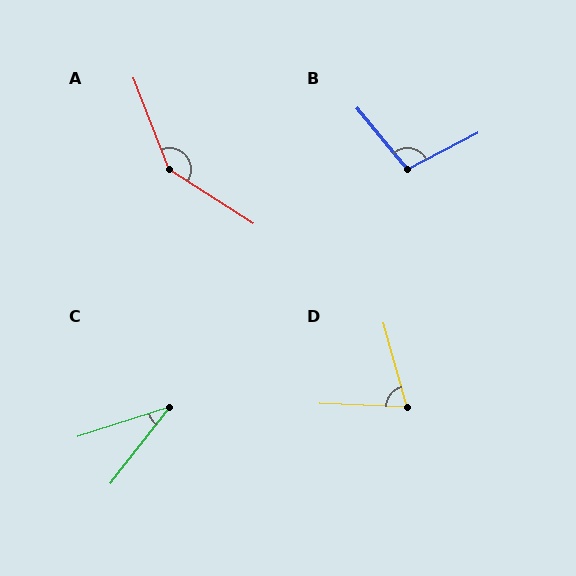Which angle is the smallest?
C, at approximately 34 degrees.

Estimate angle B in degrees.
Approximately 103 degrees.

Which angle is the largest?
A, at approximately 144 degrees.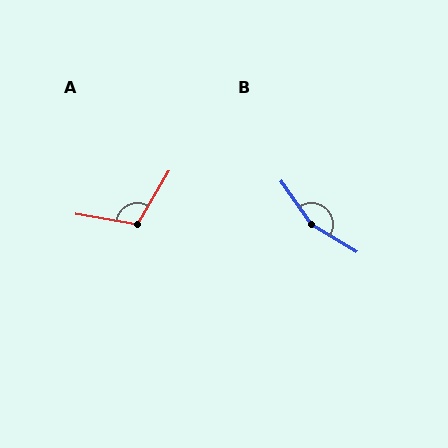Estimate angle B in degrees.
Approximately 155 degrees.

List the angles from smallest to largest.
A (110°), B (155°).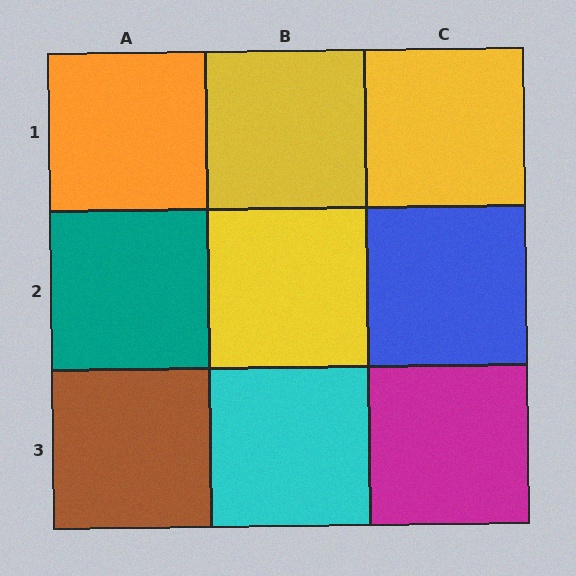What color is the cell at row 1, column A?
Orange.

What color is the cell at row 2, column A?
Teal.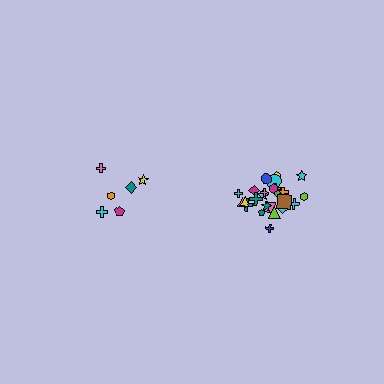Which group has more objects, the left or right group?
The right group.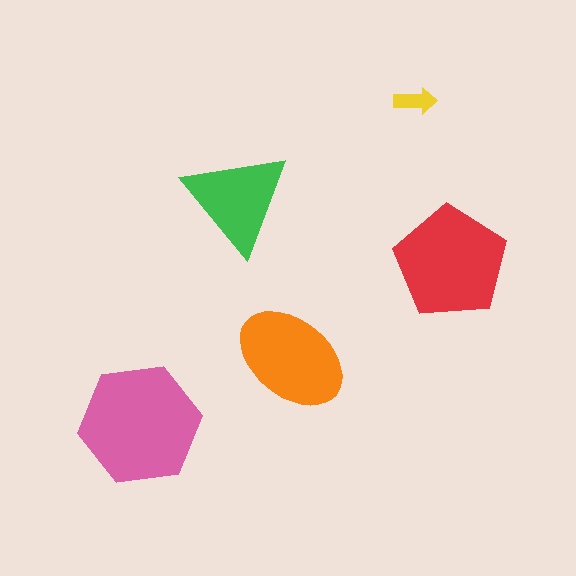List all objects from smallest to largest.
The yellow arrow, the green triangle, the orange ellipse, the red pentagon, the pink hexagon.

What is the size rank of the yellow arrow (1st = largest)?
5th.